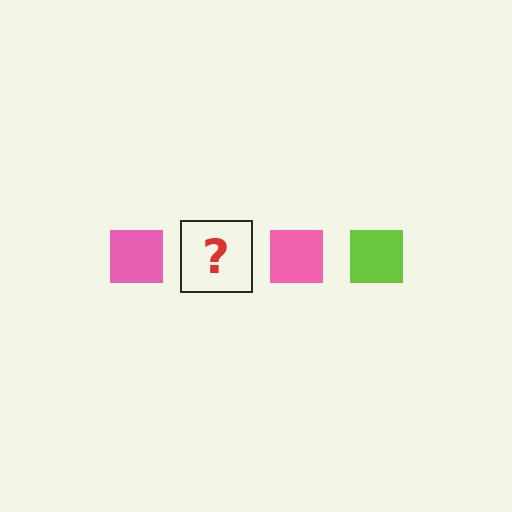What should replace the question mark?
The question mark should be replaced with a lime square.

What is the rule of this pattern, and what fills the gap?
The rule is that the pattern cycles through pink, lime squares. The gap should be filled with a lime square.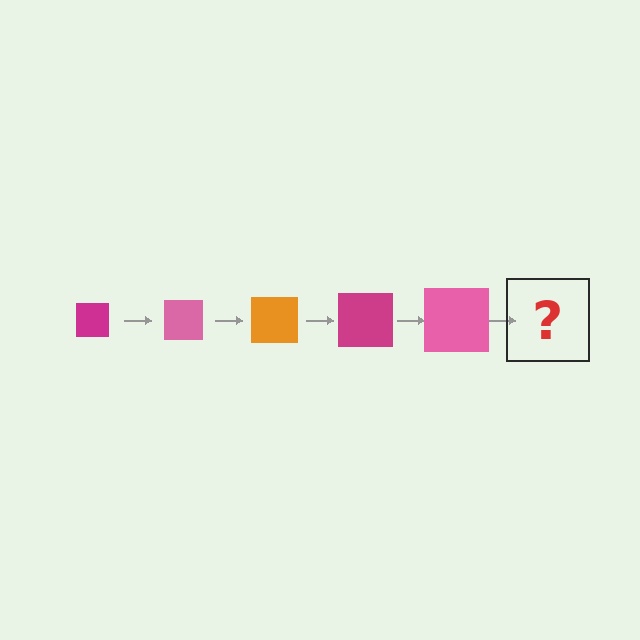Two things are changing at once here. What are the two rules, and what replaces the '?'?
The two rules are that the square grows larger each step and the color cycles through magenta, pink, and orange. The '?' should be an orange square, larger than the previous one.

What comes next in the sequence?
The next element should be an orange square, larger than the previous one.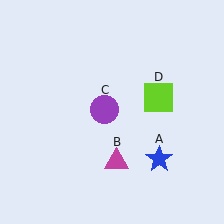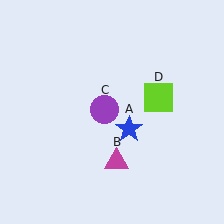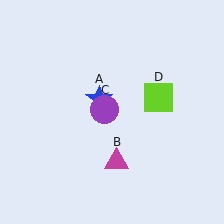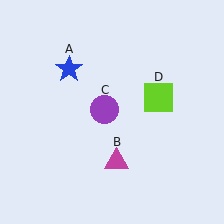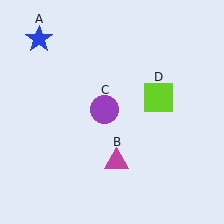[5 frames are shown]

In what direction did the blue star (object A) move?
The blue star (object A) moved up and to the left.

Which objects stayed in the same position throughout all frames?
Magenta triangle (object B) and purple circle (object C) and lime square (object D) remained stationary.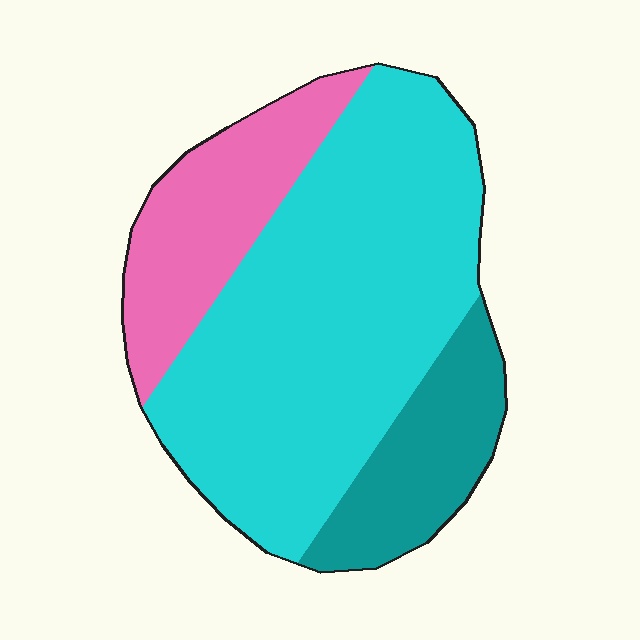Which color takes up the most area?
Cyan, at roughly 60%.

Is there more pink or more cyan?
Cyan.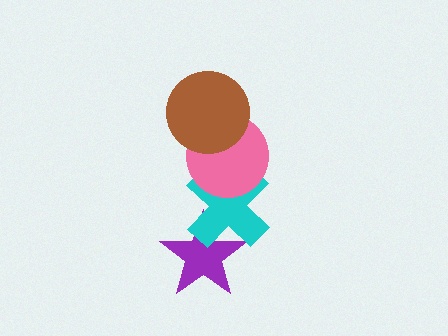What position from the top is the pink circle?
The pink circle is 2nd from the top.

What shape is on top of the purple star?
The cyan cross is on top of the purple star.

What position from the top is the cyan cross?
The cyan cross is 3rd from the top.